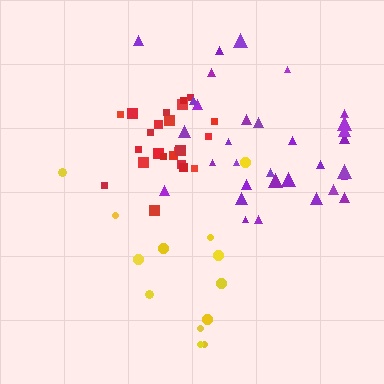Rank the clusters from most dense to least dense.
red, purple, yellow.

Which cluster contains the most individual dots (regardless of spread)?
Purple (33).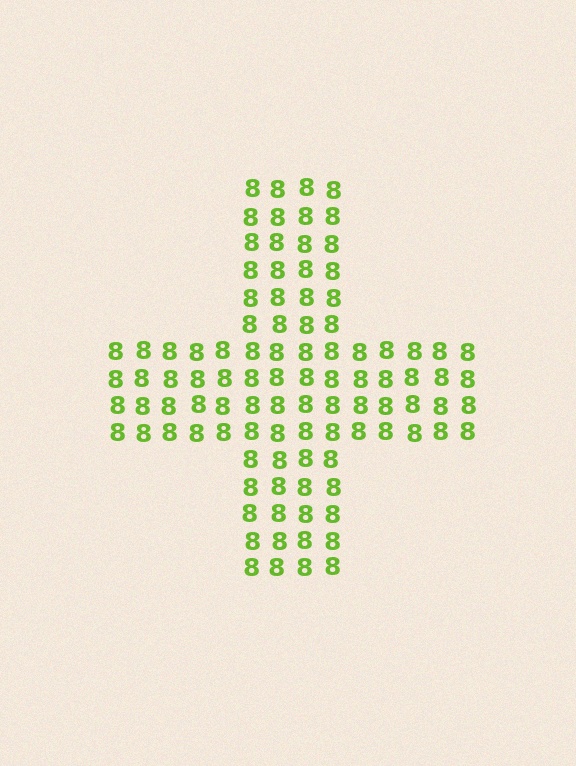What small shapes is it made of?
It is made of small digit 8's.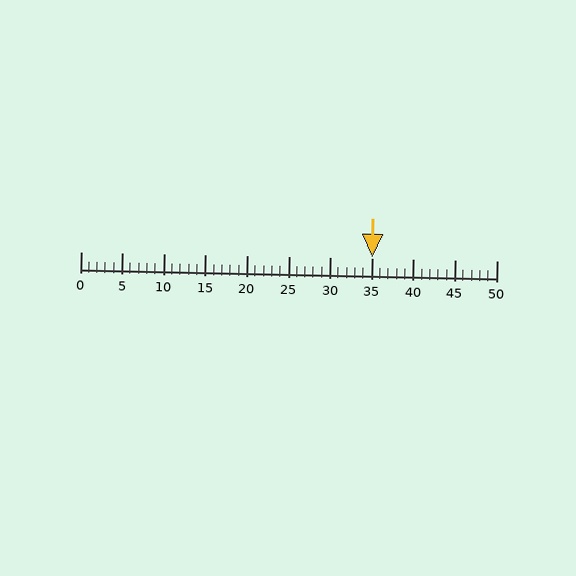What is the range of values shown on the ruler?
The ruler shows values from 0 to 50.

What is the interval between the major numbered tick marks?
The major tick marks are spaced 5 units apart.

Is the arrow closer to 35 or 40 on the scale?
The arrow is closer to 35.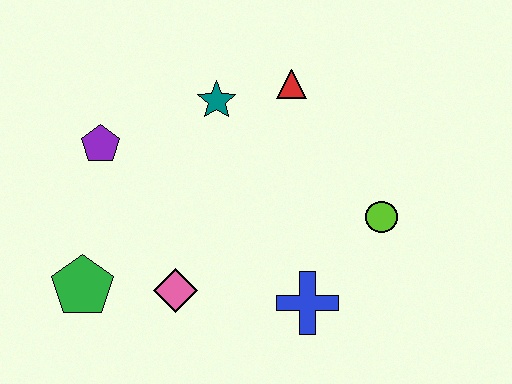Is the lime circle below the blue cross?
No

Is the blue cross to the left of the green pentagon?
No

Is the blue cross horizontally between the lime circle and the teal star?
Yes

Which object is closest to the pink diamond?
The green pentagon is closest to the pink diamond.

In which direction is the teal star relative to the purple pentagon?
The teal star is to the right of the purple pentagon.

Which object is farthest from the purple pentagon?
The lime circle is farthest from the purple pentagon.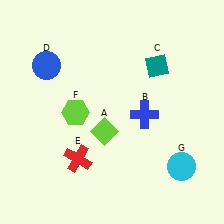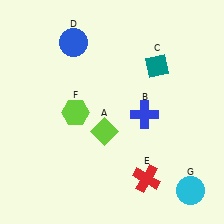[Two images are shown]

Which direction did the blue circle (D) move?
The blue circle (D) moved right.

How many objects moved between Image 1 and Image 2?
3 objects moved between the two images.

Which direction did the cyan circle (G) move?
The cyan circle (G) moved down.